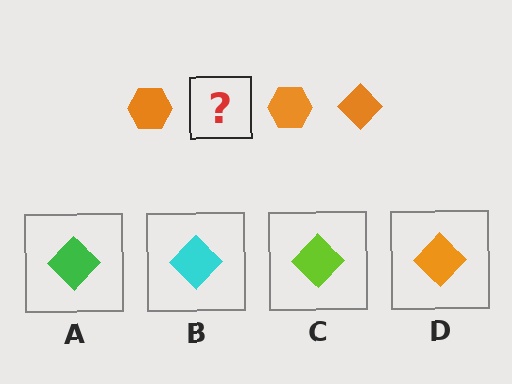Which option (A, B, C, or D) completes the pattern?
D.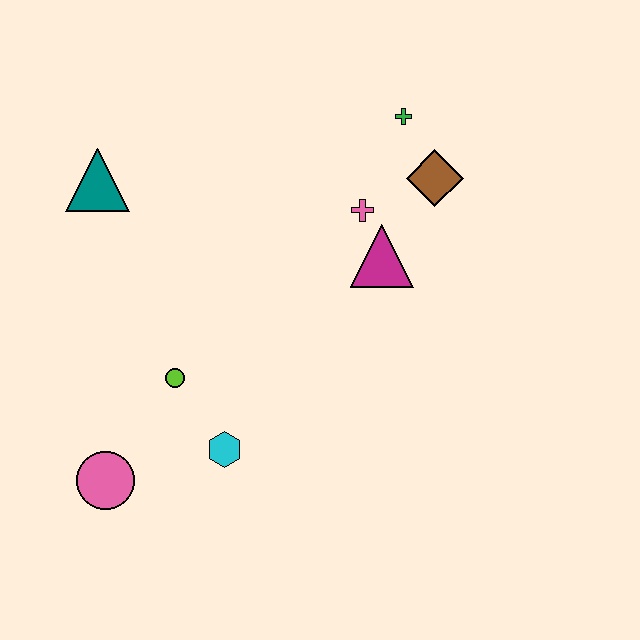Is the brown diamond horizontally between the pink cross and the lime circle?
No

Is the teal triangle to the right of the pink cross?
No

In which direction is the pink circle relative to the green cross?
The pink circle is below the green cross.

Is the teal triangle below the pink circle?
No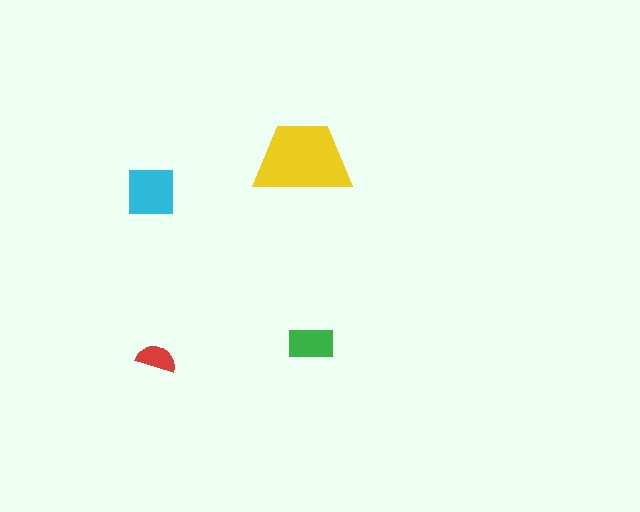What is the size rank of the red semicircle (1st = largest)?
4th.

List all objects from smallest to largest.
The red semicircle, the green rectangle, the cyan square, the yellow trapezoid.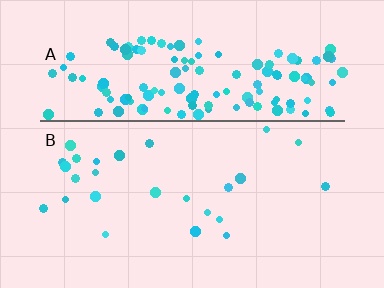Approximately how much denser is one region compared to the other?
Approximately 6.0× — region A over region B.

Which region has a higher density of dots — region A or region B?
A (the top).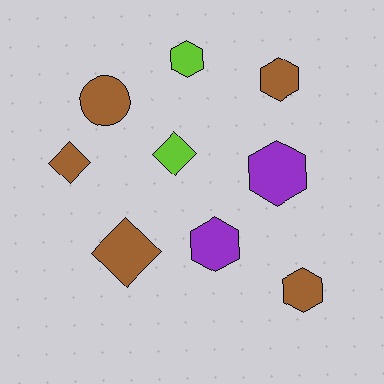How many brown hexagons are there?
There are 2 brown hexagons.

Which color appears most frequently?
Brown, with 5 objects.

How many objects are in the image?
There are 9 objects.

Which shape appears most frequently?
Hexagon, with 5 objects.